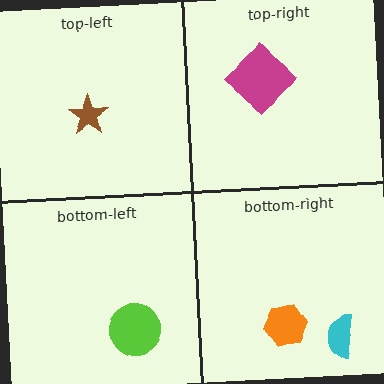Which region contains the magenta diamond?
The top-right region.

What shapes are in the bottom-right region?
The cyan semicircle, the orange hexagon.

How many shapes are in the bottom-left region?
1.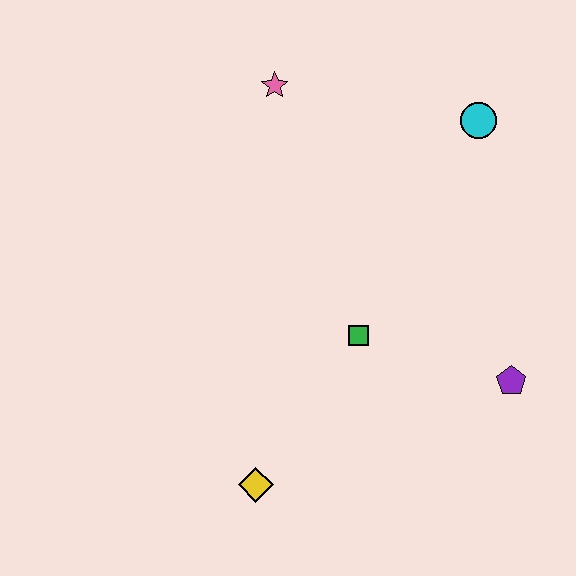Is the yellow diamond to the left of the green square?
Yes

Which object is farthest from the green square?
The pink star is farthest from the green square.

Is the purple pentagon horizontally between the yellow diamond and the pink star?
No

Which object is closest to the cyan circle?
The pink star is closest to the cyan circle.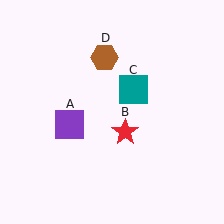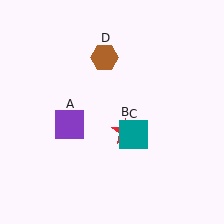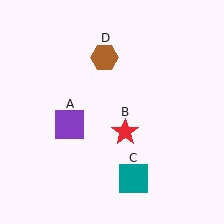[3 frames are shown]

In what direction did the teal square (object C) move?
The teal square (object C) moved down.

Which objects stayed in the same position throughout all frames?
Purple square (object A) and red star (object B) and brown hexagon (object D) remained stationary.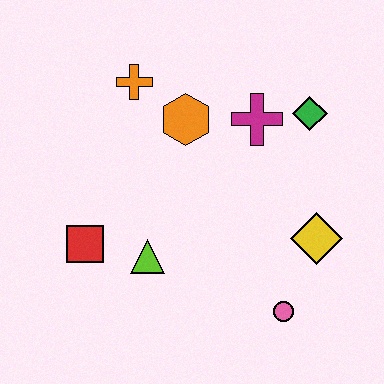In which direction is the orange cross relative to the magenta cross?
The orange cross is to the left of the magenta cross.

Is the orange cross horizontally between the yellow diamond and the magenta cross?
No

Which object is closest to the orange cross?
The orange hexagon is closest to the orange cross.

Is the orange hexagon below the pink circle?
No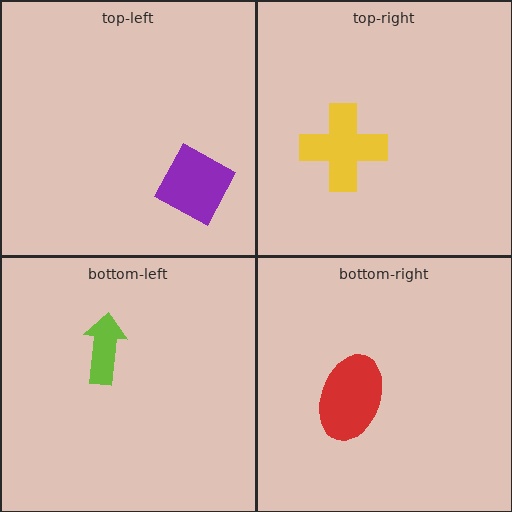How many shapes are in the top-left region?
1.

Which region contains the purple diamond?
The top-left region.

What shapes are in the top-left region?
The purple diamond.